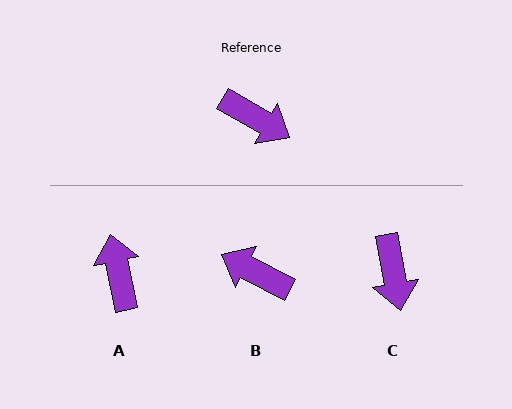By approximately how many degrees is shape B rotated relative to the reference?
Approximately 177 degrees clockwise.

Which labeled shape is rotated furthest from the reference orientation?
B, about 177 degrees away.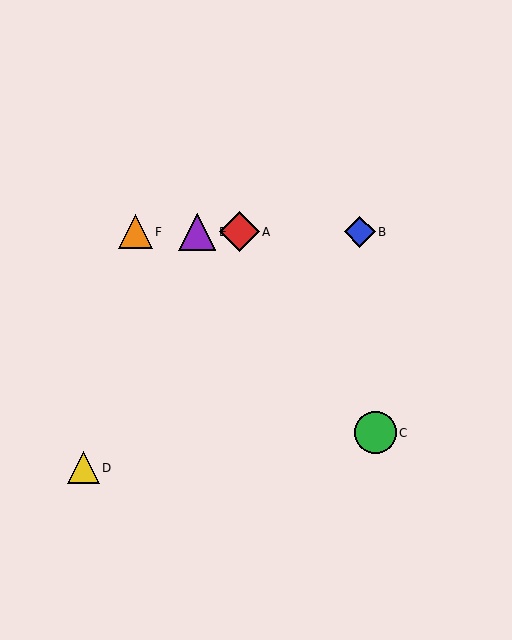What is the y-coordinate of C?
Object C is at y≈433.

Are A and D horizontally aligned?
No, A is at y≈232 and D is at y≈468.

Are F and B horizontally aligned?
Yes, both are at y≈232.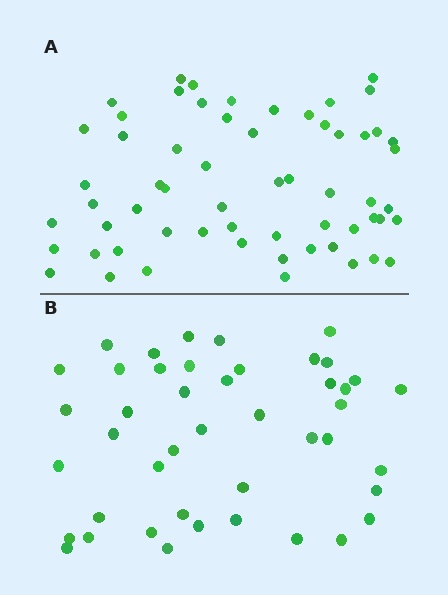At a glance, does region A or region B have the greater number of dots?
Region A (the top region) has more dots.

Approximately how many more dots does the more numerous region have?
Region A has approximately 15 more dots than region B.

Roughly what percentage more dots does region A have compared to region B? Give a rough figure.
About 35% more.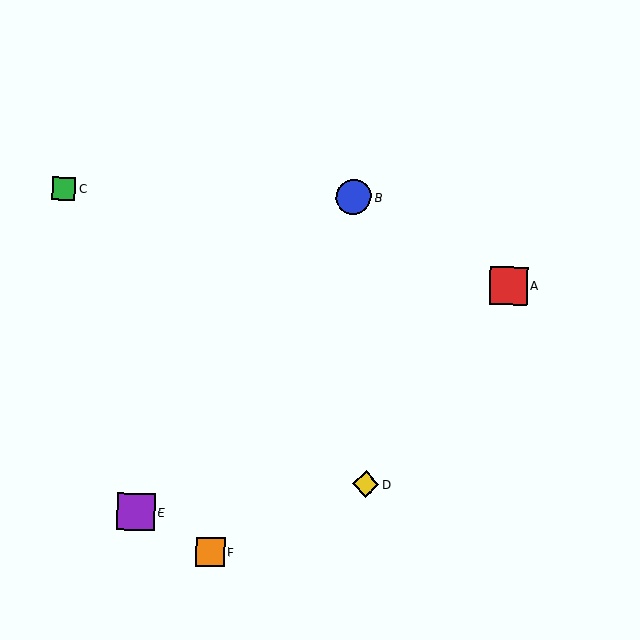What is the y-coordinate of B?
Object B is at y≈197.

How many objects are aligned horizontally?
2 objects (B, C) are aligned horizontally.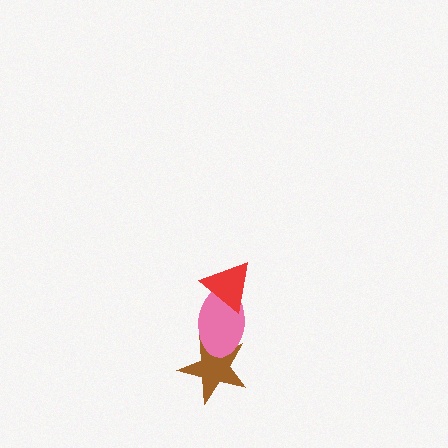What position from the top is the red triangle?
The red triangle is 1st from the top.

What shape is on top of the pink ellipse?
The red triangle is on top of the pink ellipse.